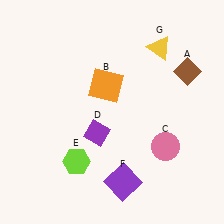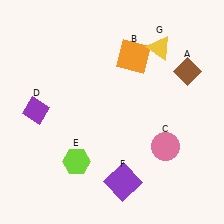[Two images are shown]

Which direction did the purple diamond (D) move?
The purple diamond (D) moved left.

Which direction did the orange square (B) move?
The orange square (B) moved up.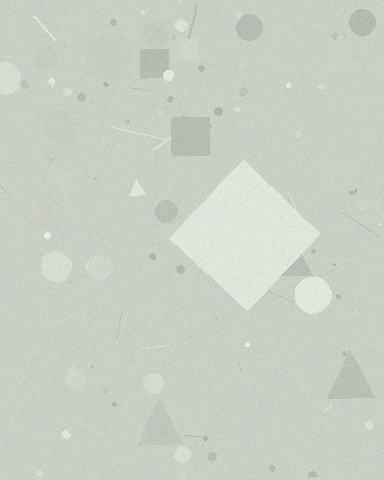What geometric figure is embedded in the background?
A diamond is embedded in the background.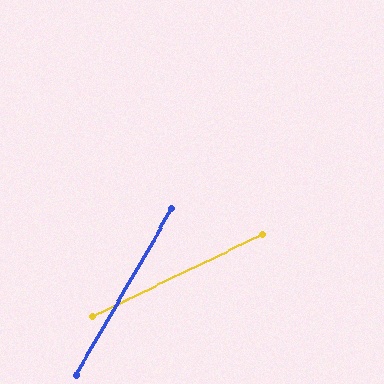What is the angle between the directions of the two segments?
Approximately 34 degrees.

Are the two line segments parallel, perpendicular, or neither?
Neither parallel nor perpendicular — they differ by about 34°.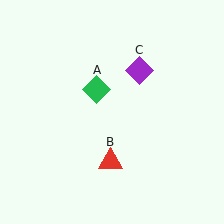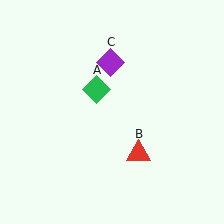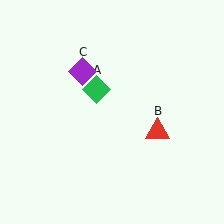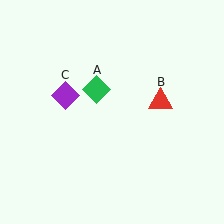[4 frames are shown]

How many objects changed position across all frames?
2 objects changed position: red triangle (object B), purple diamond (object C).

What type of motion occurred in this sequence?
The red triangle (object B), purple diamond (object C) rotated counterclockwise around the center of the scene.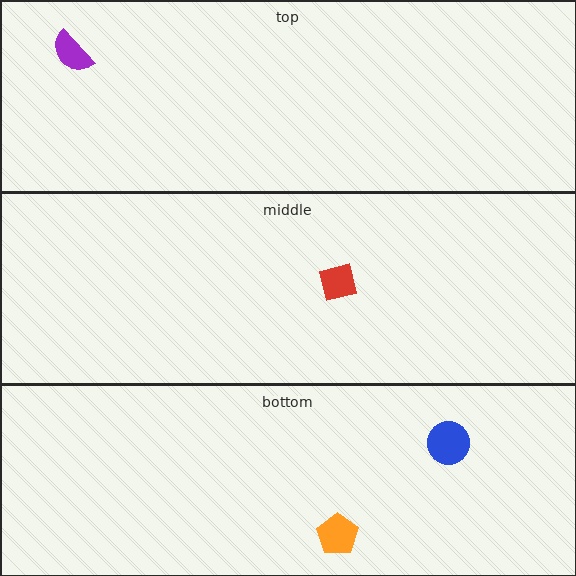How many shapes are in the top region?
1.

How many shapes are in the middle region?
1.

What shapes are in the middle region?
The red square.